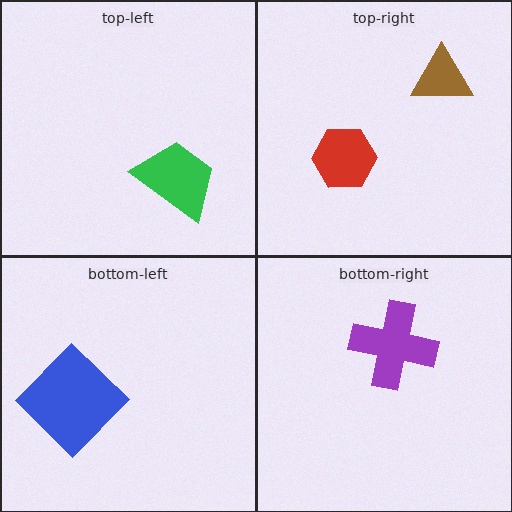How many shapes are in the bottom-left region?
2.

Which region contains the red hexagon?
The top-right region.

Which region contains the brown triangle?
The top-right region.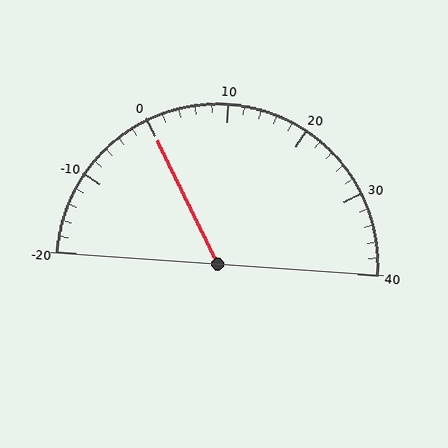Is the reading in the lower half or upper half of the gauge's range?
The reading is in the lower half of the range (-20 to 40).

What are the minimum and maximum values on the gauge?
The gauge ranges from -20 to 40.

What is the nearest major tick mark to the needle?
The nearest major tick mark is 0.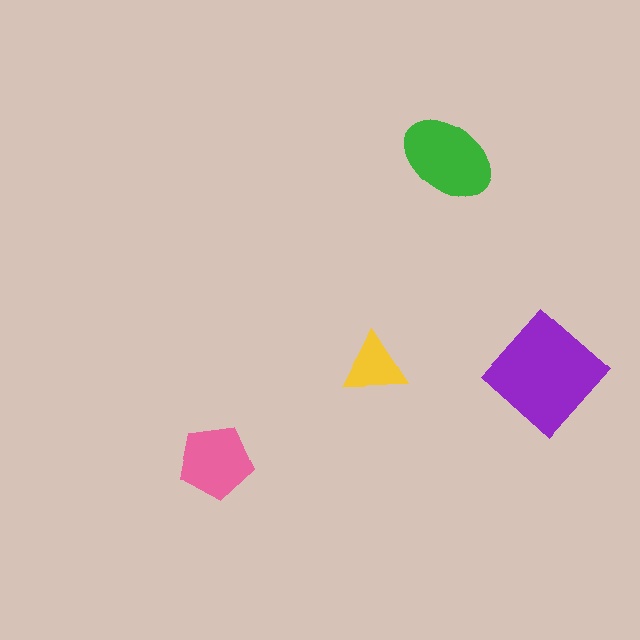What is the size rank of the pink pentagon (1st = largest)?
3rd.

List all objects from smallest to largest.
The yellow triangle, the pink pentagon, the green ellipse, the purple diamond.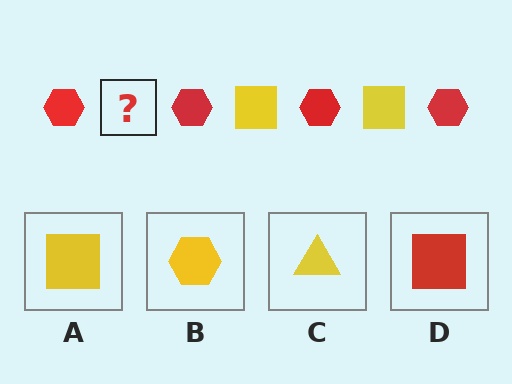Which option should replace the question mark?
Option A.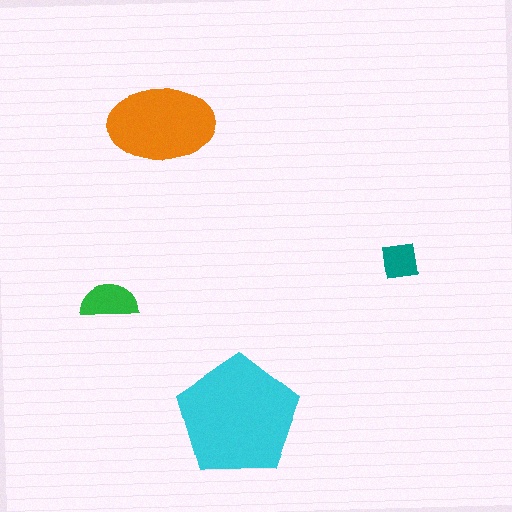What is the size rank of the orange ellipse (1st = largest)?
2nd.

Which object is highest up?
The orange ellipse is topmost.